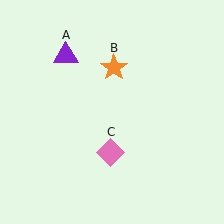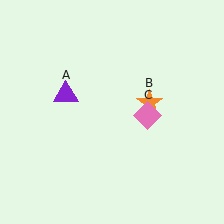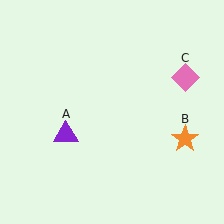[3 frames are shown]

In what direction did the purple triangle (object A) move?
The purple triangle (object A) moved down.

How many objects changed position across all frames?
3 objects changed position: purple triangle (object A), orange star (object B), pink diamond (object C).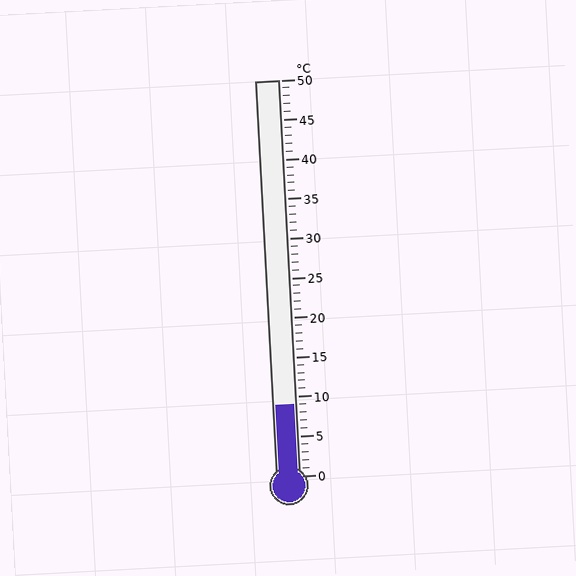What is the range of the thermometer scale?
The thermometer scale ranges from 0°C to 50°C.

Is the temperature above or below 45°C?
The temperature is below 45°C.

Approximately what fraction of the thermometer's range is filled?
The thermometer is filled to approximately 20% of its range.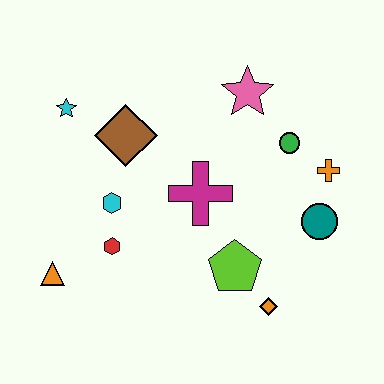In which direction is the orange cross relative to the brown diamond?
The orange cross is to the right of the brown diamond.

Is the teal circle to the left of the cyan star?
No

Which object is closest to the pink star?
The green circle is closest to the pink star.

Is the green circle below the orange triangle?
No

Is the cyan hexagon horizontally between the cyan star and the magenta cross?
Yes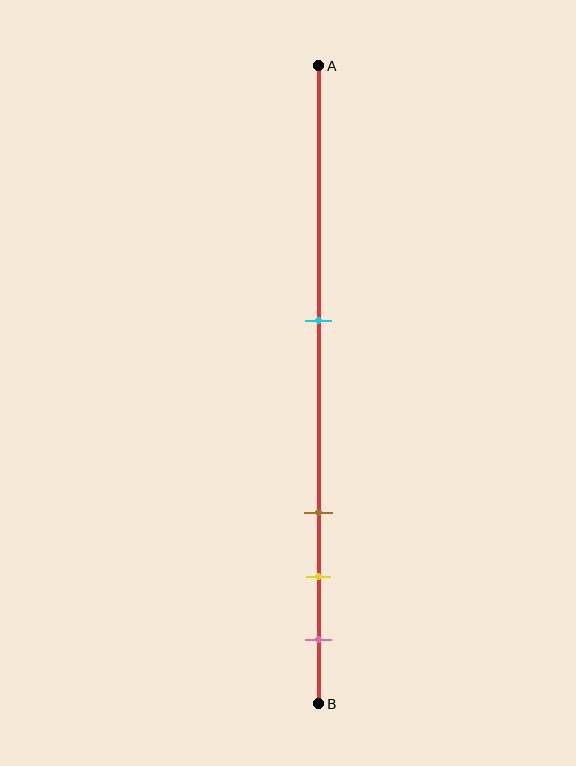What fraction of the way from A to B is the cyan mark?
The cyan mark is approximately 40% (0.4) of the way from A to B.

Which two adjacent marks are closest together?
The yellow and pink marks are the closest adjacent pair.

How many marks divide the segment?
There are 4 marks dividing the segment.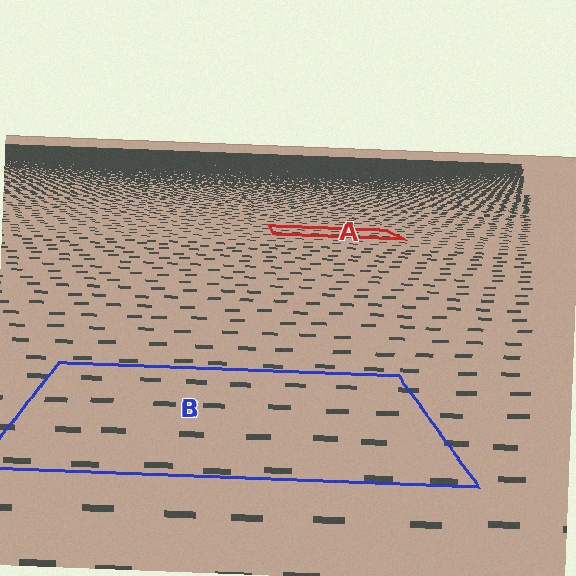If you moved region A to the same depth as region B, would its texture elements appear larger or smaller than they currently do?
They would appear larger. At a closer depth, the same texture elements are projected at a bigger on-screen size.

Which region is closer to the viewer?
Region B is closer. The texture elements there are larger and more spread out.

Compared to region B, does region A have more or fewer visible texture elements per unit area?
Region A has more texture elements per unit area — they are packed more densely because it is farther away.